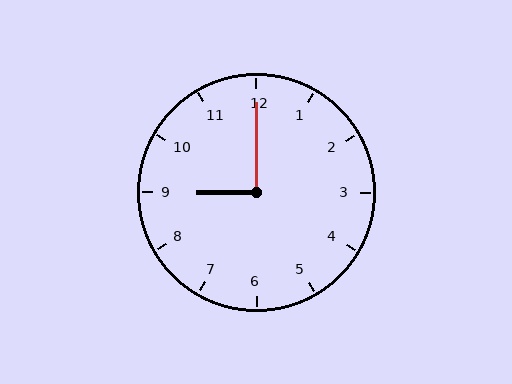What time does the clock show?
9:00.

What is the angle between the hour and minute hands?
Approximately 90 degrees.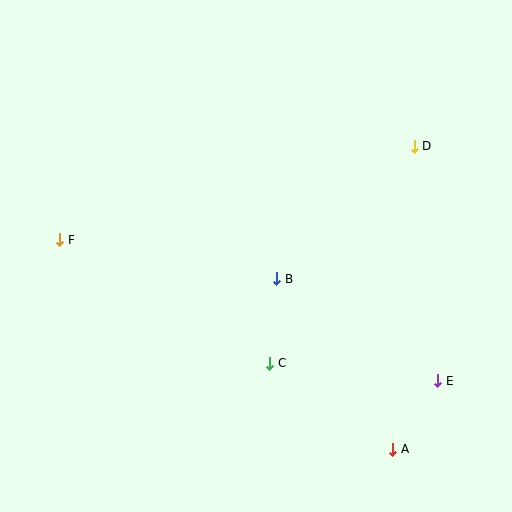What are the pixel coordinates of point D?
Point D is at (414, 146).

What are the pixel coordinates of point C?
Point C is at (270, 363).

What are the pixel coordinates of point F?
Point F is at (60, 240).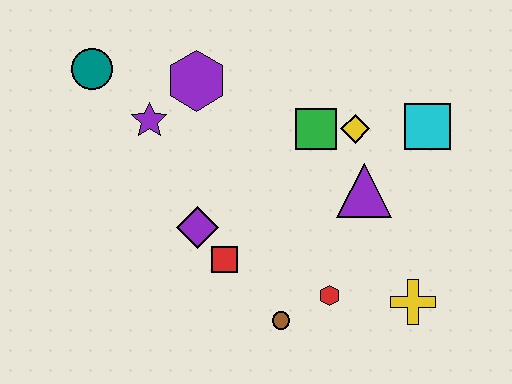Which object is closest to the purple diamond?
The red square is closest to the purple diamond.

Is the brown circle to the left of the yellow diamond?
Yes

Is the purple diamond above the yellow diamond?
No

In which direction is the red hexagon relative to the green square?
The red hexagon is below the green square.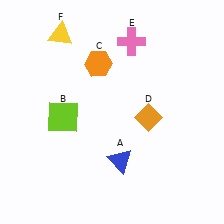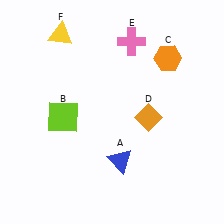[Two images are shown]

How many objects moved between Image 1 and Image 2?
1 object moved between the two images.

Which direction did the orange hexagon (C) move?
The orange hexagon (C) moved right.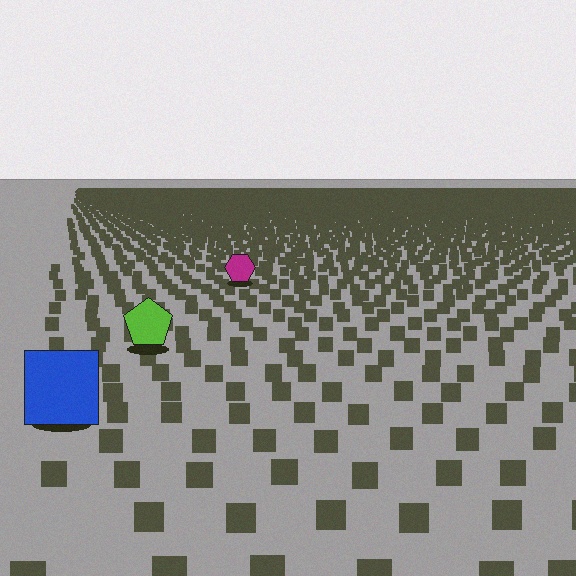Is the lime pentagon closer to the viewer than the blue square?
No. The blue square is closer — you can tell from the texture gradient: the ground texture is coarser near it.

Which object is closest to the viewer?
The blue square is closest. The texture marks near it are larger and more spread out.